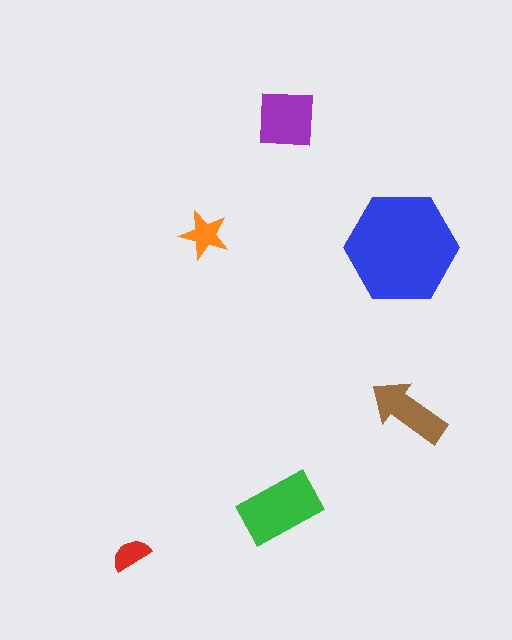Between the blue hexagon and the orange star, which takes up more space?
The blue hexagon.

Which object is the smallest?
The red semicircle.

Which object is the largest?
The blue hexagon.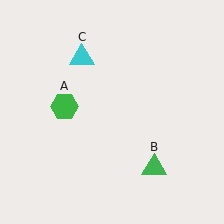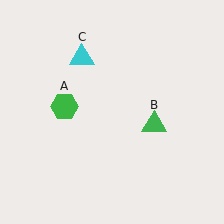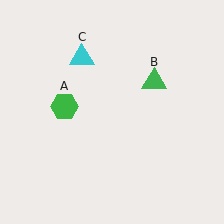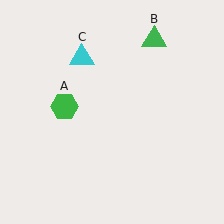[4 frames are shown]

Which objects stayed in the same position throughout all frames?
Green hexagon (object A) and cyan triangle (object C) remained stationary.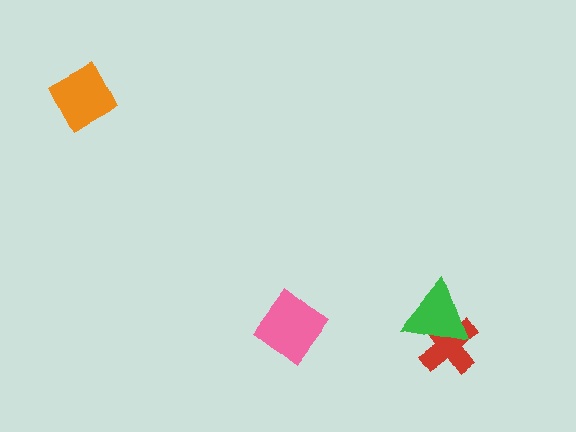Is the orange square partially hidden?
No, no other shape covers it.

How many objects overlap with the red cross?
1 object overlaps with the red cross.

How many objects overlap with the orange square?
0 objects overlap with the orange square.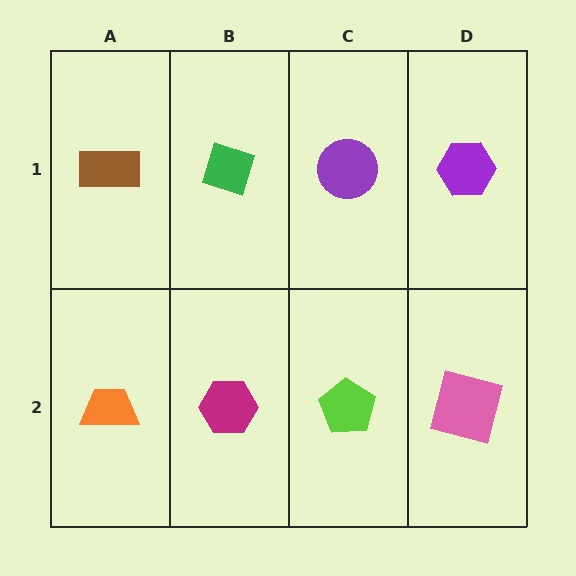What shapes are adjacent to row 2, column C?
A purple circle (row 1, column C), a magenta hexagon (row 2, column B), a pink square (row 2, column D).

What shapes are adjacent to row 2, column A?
A brown rectangle (row 1, column A), a magenta hexagon (row 2, column B).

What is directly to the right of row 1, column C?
A purple hexagon.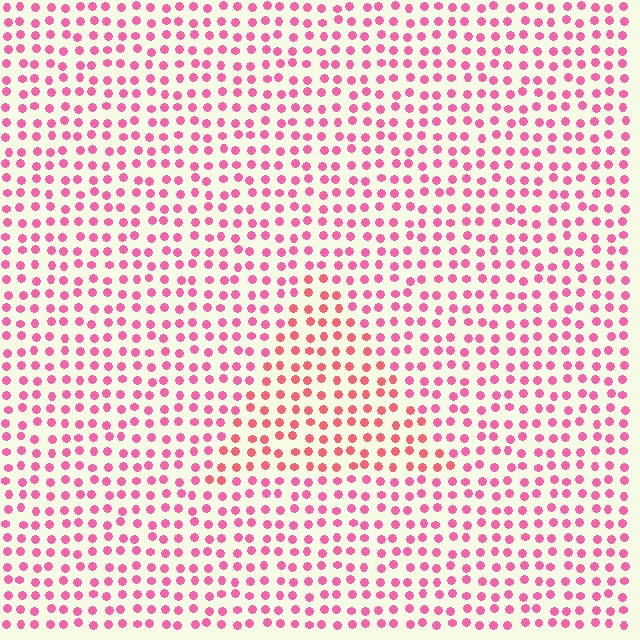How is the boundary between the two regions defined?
The boundary is defined purely by a slight shift in hue (about 22 degrees). Spacing, size, and orientation are identical on both sides.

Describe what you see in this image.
The image is filled with small pink elements in a uniform arrangement. A triangle-shaped region is visible where the elements are tinted to a slightly different hue, forming a subtle color boundary.